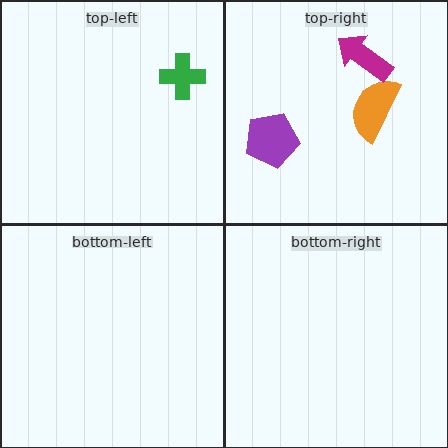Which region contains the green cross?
The top-left region.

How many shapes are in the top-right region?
3.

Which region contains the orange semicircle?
The top-right region.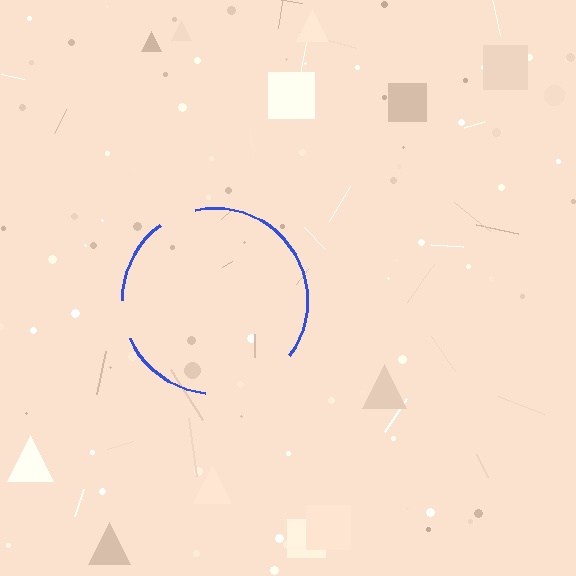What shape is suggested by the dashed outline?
The dashed outline suggests a circle.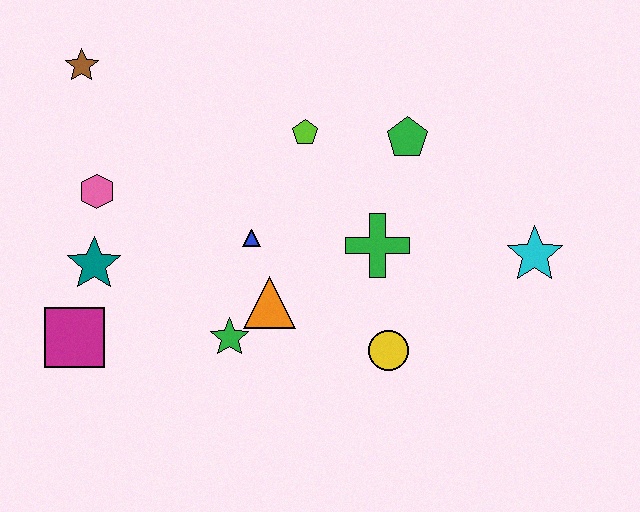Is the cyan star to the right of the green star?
Yes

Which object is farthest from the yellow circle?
The brown star is farthest from the yellow circle.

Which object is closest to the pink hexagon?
The teal star is closest to the pink hexagon.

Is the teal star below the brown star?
Yes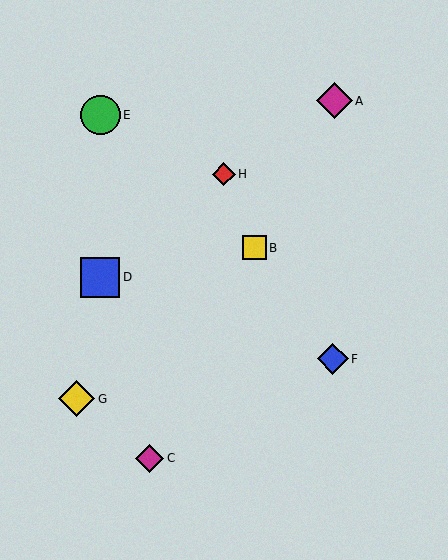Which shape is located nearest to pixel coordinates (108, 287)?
The blue square (labeled D) at (100, 277) is nearest to that location.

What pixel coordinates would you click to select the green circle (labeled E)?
Click at (101, 115) to select the green circle E.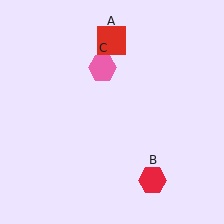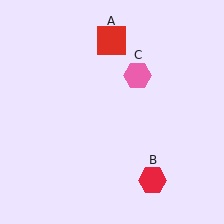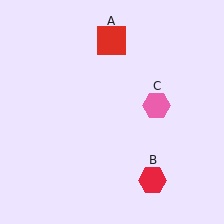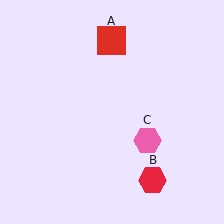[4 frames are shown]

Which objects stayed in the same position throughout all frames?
Red square (object A) and red hexagon (object B) remained stationary.